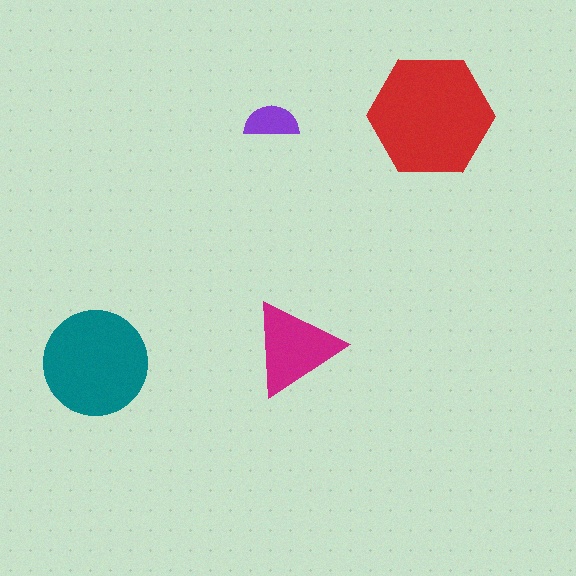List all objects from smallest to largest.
The purple semicircle, the magenta triangle, the teal circle, the red hexagon.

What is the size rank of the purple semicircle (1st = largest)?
4th.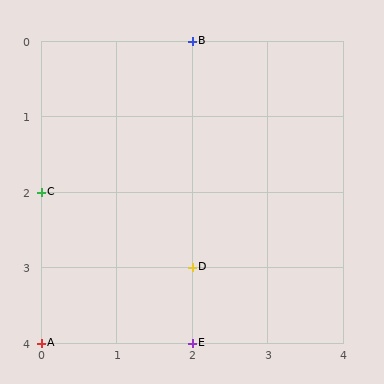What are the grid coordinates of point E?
Point E is at grid coordinates (2, 4).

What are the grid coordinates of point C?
Point C is at grid coordinates (0, 2).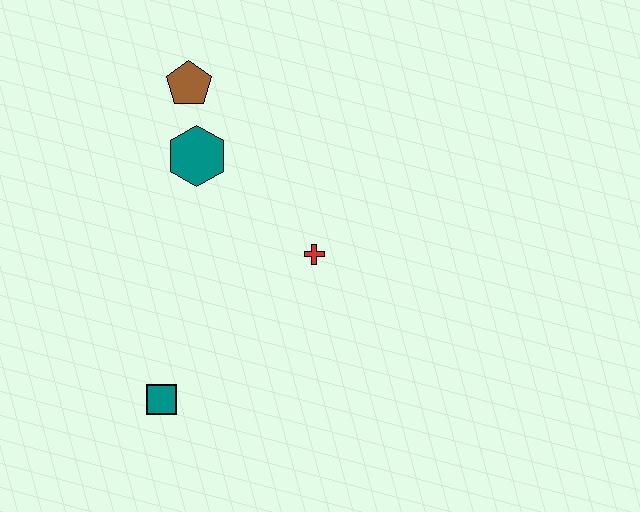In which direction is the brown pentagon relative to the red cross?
The brown pentagon is above the red cross.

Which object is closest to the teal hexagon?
The brown pentagon is closest to the teal hexagon.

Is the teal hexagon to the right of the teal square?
Yes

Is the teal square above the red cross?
No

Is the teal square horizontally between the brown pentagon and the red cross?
No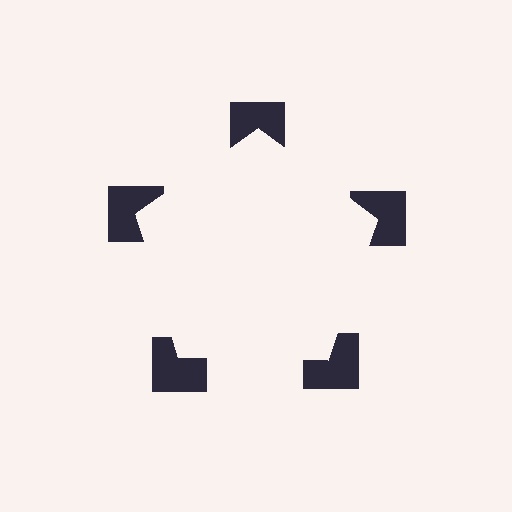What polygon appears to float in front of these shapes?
An illusory pentagon — its edges are inferred from the aligned wedge cuts in the notched squares, not physically drawn.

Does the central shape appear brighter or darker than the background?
It typically appears slightly brighter than the background, even though no actual brightness change is drawn.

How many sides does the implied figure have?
5 sides.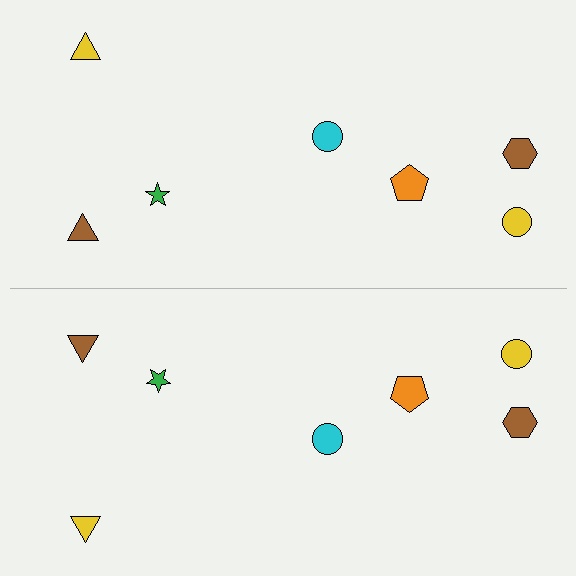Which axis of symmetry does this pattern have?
The pattern has a horizontal axis of symmetry running through the center of the image.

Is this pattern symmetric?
Yes, this pattern has bilateral (reflection) symmetry.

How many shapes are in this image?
There are 14 shapes in this image.